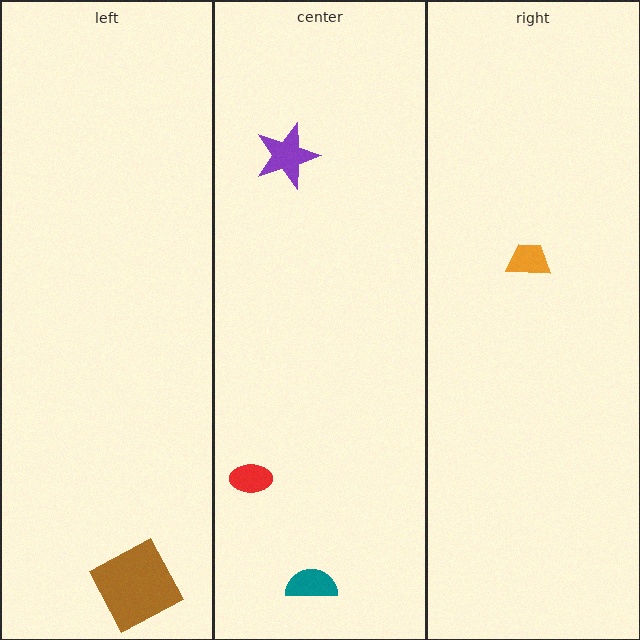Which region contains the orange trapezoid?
The right region.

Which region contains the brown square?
The left region.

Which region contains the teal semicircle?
The center region.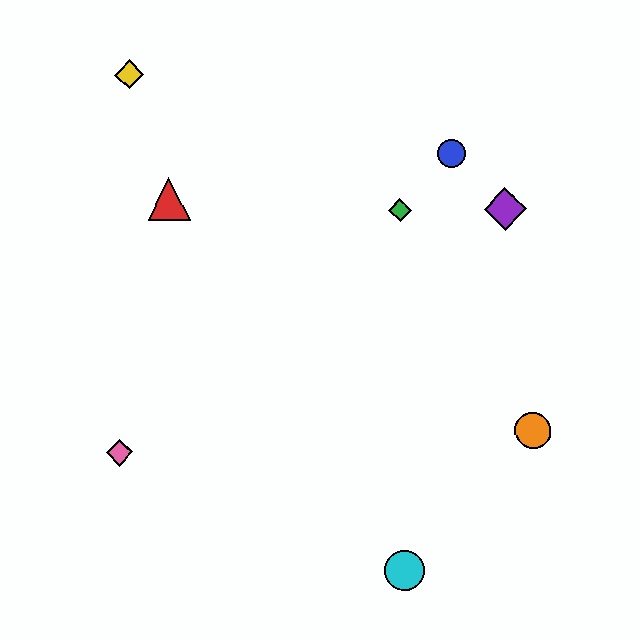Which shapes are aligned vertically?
The green diamond, the cyan circle are aligned vertically.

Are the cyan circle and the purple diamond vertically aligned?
No, the cyan circle is at x≈404 and the purple diamond is at x≈505.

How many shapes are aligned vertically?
2 shapes (the green diamond, the cyan circle) are aligned vertically.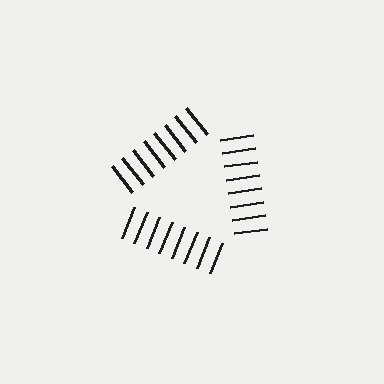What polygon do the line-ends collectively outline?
An illusory triangle — the line segments terminate on its edges but no continuous stroke is drawn.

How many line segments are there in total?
24 — 8 along each of the 3 edges.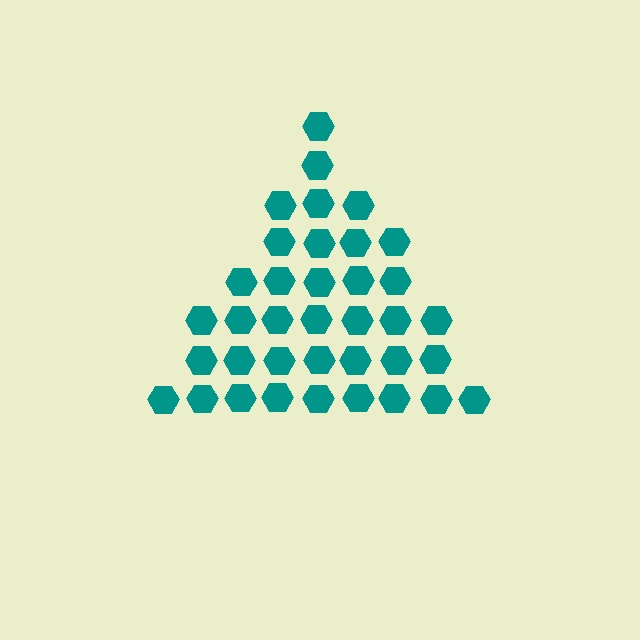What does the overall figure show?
The overall figure shows a triangle.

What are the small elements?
The small elements are hexagons.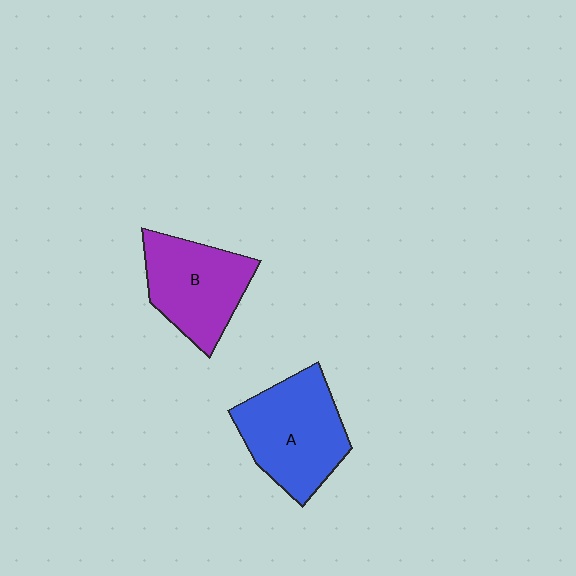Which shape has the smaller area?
Shape B (purple).